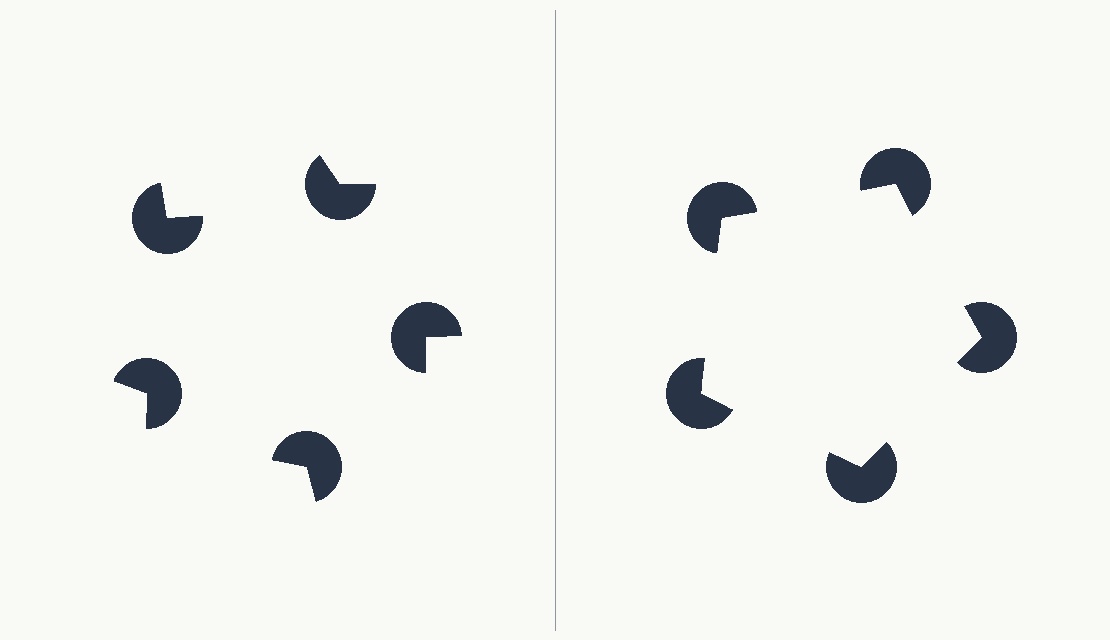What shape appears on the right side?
An illusory pentagon.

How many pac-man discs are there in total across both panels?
10 — 5 on each side.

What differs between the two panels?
The pac-man discs are positioned identically on both sides; only the wedge orientations differ. On the right they align to a pentagon; on the left they are misaligned.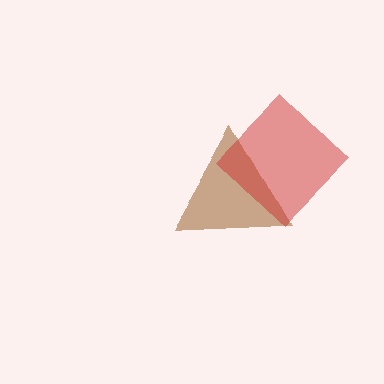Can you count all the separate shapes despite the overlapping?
Yes, there are 2 separate shapes.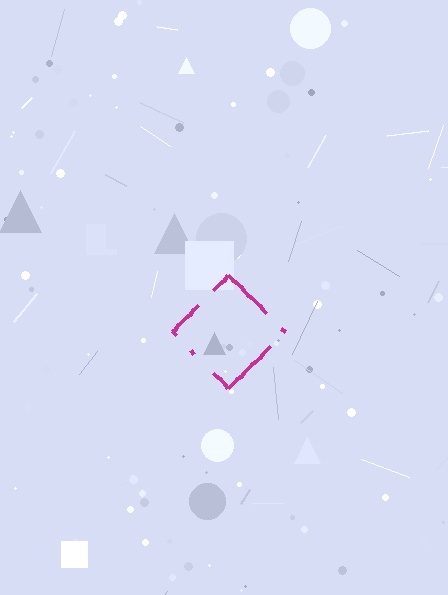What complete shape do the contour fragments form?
The contour fragments form a diamond.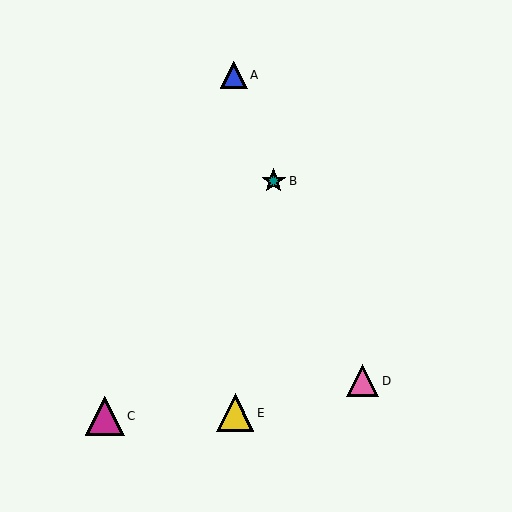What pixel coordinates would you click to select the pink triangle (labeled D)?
Click at (363, 381) to select the pink triangle D.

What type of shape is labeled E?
Shape E is a yellow triangle.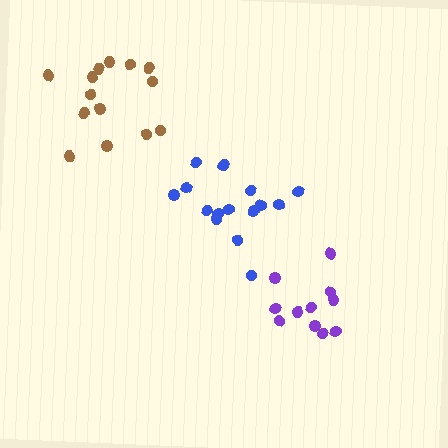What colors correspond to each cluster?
The clusters are colored: brown, blue, purple.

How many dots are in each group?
Group 1: 14 dots, Group 2: 16 dots, Group 3: 11 dots (41 total).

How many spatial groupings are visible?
There are 3 spatial groupings.